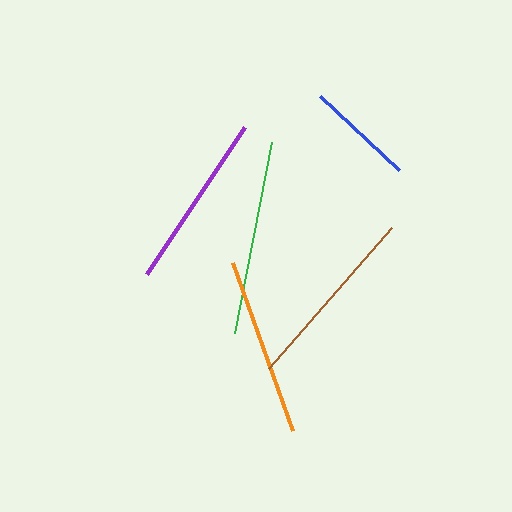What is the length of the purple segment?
The purple segment is approximately 177 pixels long.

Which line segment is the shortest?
The blue line is the shortest at approximately 108 pixels.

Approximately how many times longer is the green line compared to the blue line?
The green line is approximately 1.8 times the length of the blue line.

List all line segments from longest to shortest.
From longest to shortest: green, brown, orange, purple, blue.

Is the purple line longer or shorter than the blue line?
The purple line is longer than the blue line.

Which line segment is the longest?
The green line is the longest at approximately 195 pixels.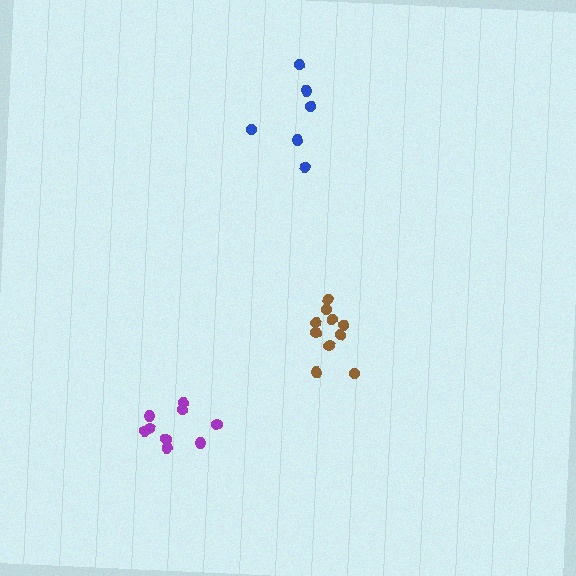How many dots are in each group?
Group 1: 6 dots, Group 2: 10 dots, Group 3: 9 dots (25 total).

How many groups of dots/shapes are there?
There are 3 groups.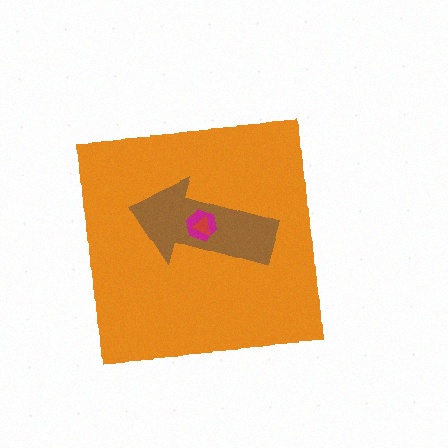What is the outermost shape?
The orange square.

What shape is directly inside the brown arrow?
The magenta hexagon.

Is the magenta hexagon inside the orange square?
Yes.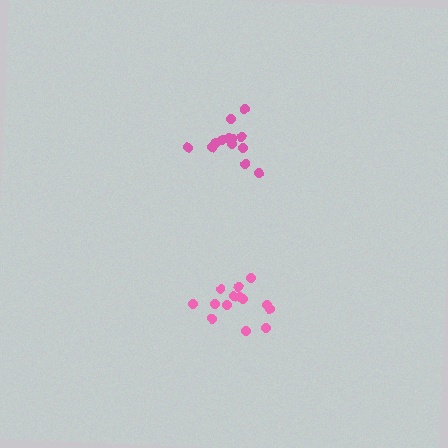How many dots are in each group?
Group 1: 14 dots, Group 2: 13 dots (27 total).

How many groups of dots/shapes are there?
There are 2 groups.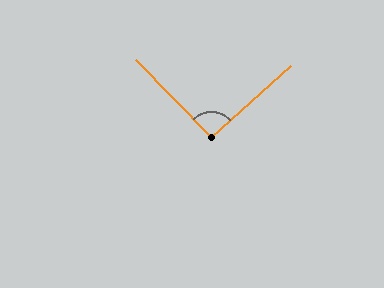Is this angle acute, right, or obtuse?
It is approximately a right angle.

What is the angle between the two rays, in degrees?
Approximately 92 degrees.